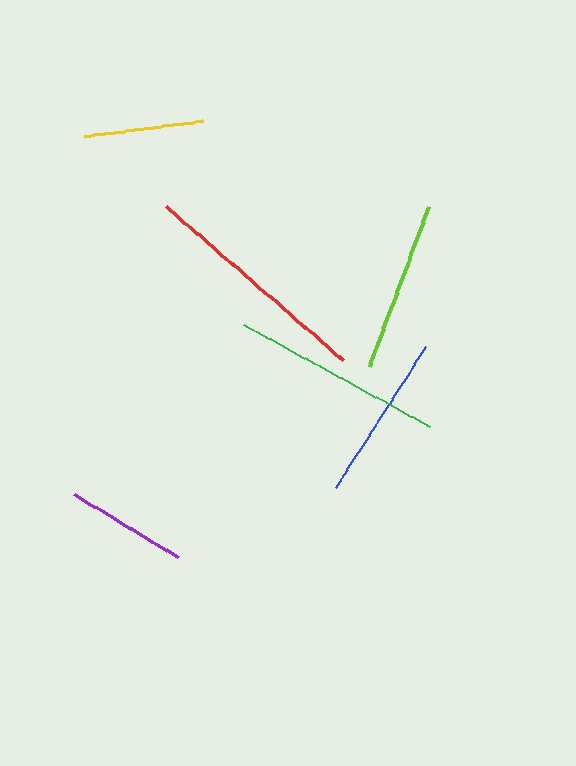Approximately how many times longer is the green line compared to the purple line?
The green line is approximately 1.7 times the length of the purple line.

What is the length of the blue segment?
The blue segment is approximately 167 pixels long.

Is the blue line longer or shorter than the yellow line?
The blue line is longer than the yellow line.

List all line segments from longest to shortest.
From longest to shortest: red, green, lime, blue, purple, yellow.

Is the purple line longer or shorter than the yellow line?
The purple line is longer than the yellow line.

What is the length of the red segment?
The red segment is approximately 235 pixels long.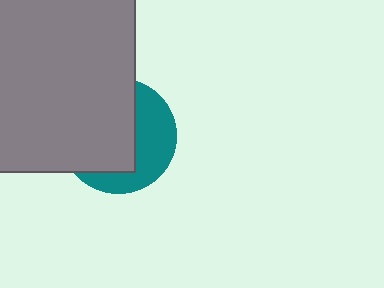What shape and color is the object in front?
The object in front is a gray rectangle.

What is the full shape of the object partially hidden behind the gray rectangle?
The partially hidden object is a teal circle.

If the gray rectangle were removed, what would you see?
You would see the complete teal circle.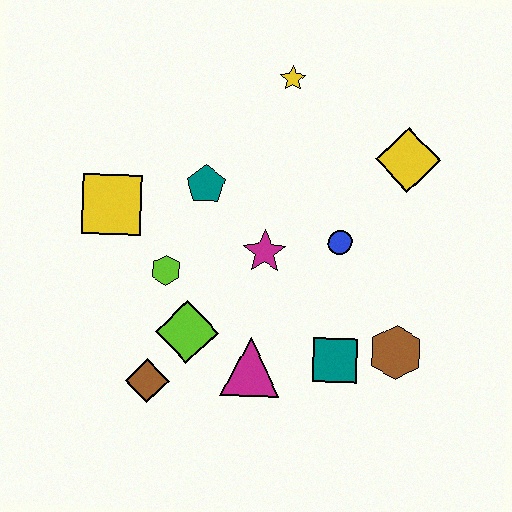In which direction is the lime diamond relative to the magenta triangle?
The lime diamond is to the left of the magenta triangle.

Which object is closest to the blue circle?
The magenta star is closest to the blue circle.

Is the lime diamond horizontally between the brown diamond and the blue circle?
Yes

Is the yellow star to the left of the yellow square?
No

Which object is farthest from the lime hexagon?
The yellow diamond is farthest from the lime hexagon.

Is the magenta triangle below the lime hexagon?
Yes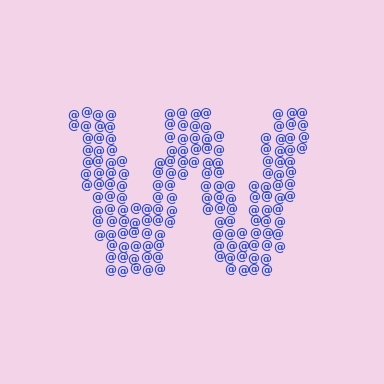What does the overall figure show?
The overall figure shows the letter W.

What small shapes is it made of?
It is made of small at signs.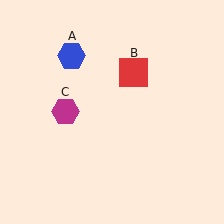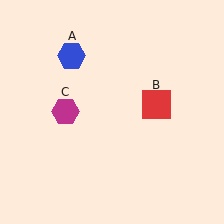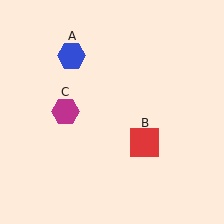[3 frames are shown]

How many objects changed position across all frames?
1 object changed position: red square (object B).